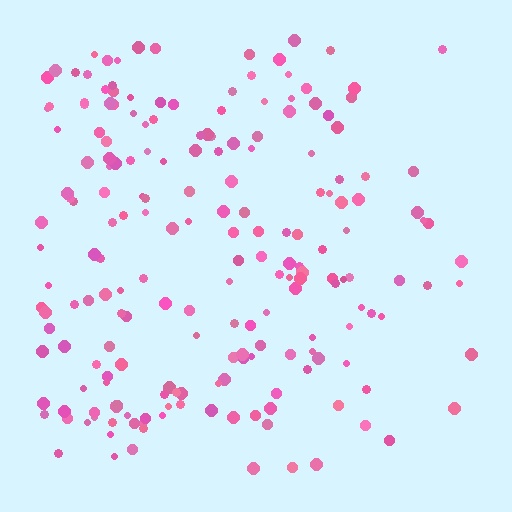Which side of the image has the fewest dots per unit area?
The right.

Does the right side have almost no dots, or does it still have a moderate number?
Still a moderate number, just noticeably fewer than the left.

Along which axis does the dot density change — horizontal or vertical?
Horizontal.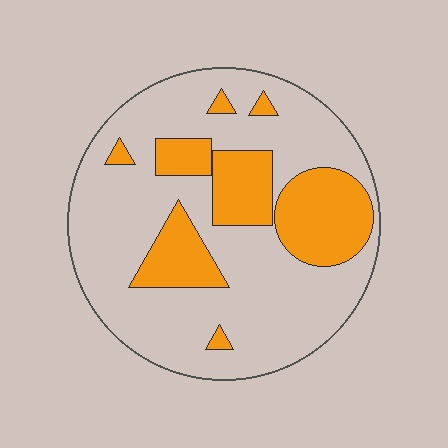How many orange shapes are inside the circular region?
8.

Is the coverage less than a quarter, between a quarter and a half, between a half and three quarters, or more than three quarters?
Between a quarter and a half.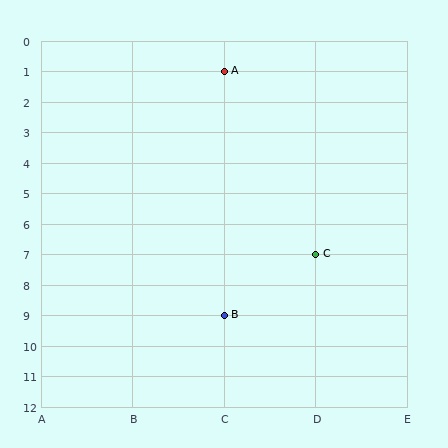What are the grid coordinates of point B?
Point B is at grid coordinates (C, 9).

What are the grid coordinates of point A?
Point A is at grid coordinates (C, 1).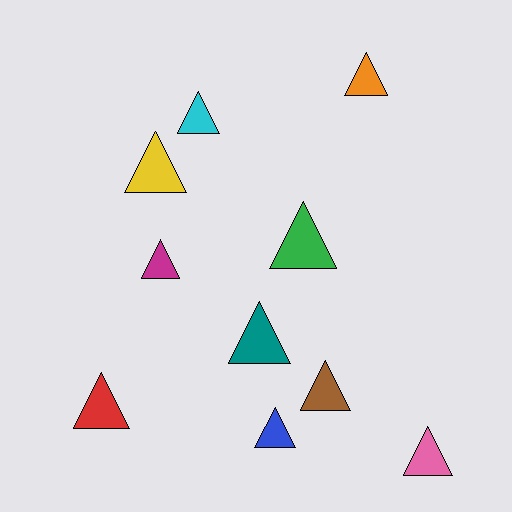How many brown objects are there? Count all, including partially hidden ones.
There is 1 brown object.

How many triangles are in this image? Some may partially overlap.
There are 10 triangles.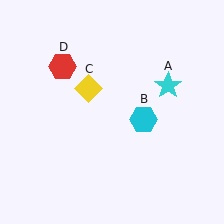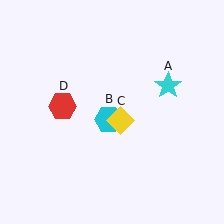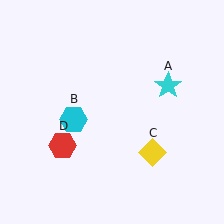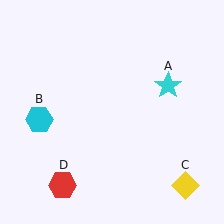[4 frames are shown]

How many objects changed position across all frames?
3 objects changed position: cyan hexagon (object B), yellow diamond (object C), red hexagon (object D).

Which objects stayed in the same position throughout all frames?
Cyan star (object A) remained stationary.